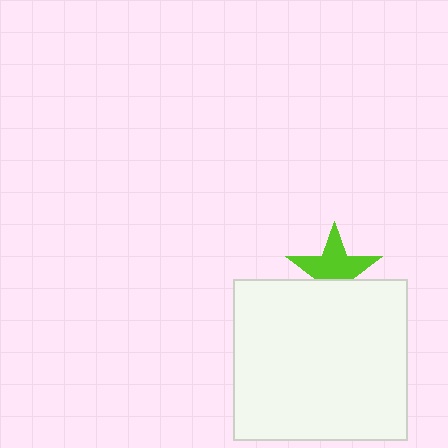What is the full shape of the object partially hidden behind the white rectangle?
The partially hidden object is a lime star.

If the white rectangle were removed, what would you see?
You would see the complete lime star.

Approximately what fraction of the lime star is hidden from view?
Roughly 35% of the lime star is hidden behind the white rectangle.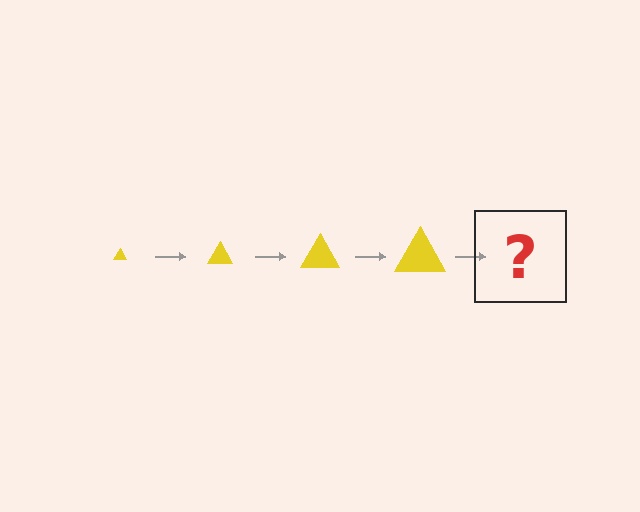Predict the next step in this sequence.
The next step is a yellow triangle, larger than the previous one.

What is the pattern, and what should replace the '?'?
The pattern is that the triangle gets progressively larger each step. The '?' should be a yellow triangle, larger than the previous one.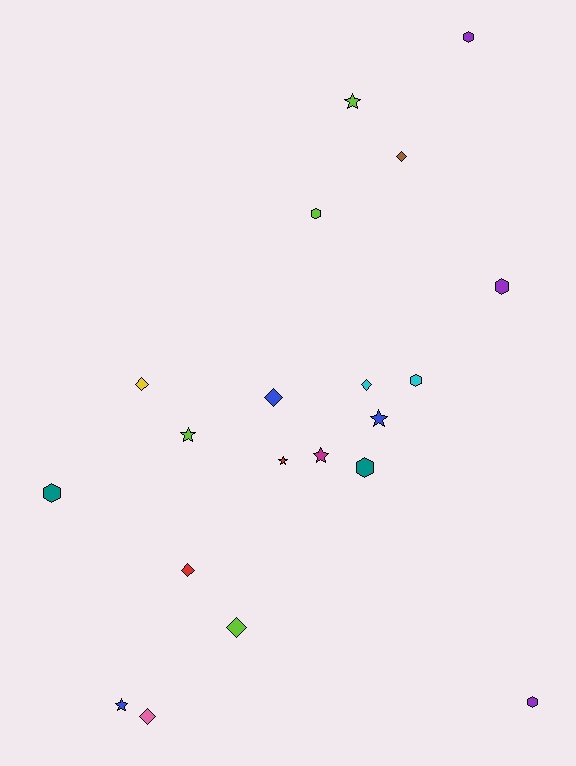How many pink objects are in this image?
There is 1 pink object.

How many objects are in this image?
There are 20 objects.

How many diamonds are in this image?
There are 7 diamonds.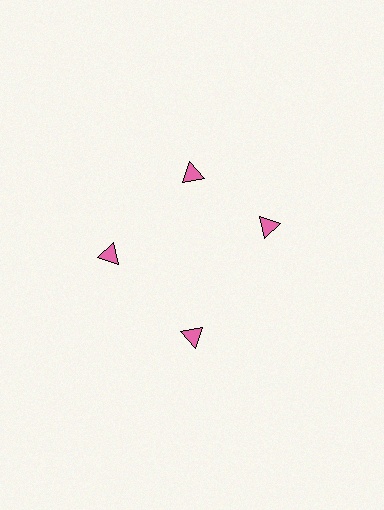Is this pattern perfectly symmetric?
No. The 4 pink triangles are arranged in a ring, but one element near the 3 o'clock position is rotated out of alignment along the ring, breaking the 4-fold rotational symmetry.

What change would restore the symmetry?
The symmetry would be restored by rotating it back into even spacing with its neighbors so that all 4 triangles sit at equal angles and equal distance from the center.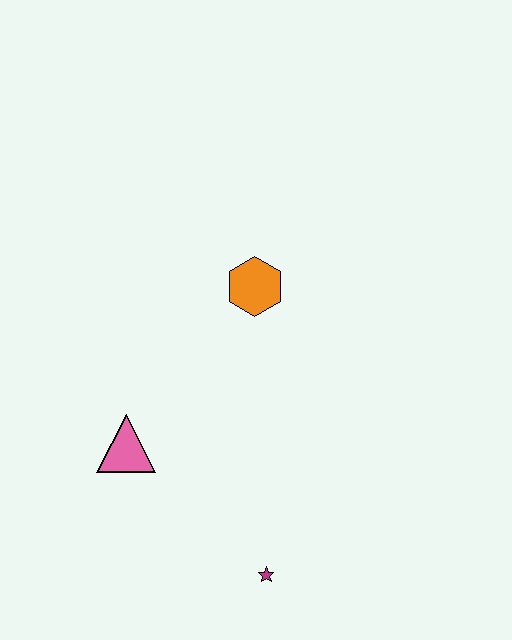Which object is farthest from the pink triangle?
The orange hexagon is farthest from the pink triangle.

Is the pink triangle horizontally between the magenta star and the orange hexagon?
No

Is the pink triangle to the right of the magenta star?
No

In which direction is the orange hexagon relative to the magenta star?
The orange hexagon is above the magenta star.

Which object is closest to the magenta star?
The pink triangle is closest to the magenta star.